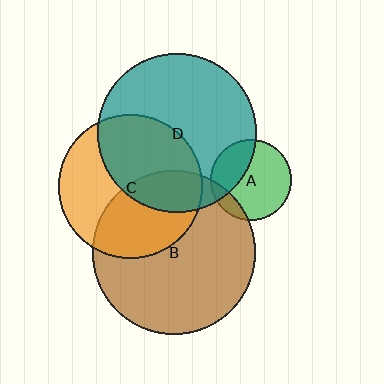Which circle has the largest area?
Circle B (brown).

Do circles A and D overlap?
Yes.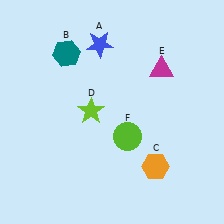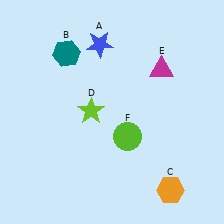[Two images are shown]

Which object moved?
The orange hexagon (C) moved down.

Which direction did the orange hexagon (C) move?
The orange hexagon (C) moved down.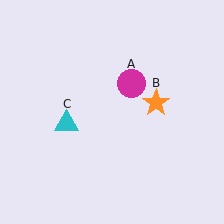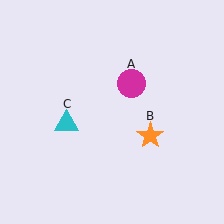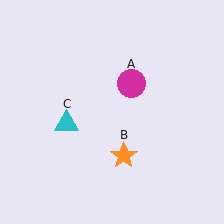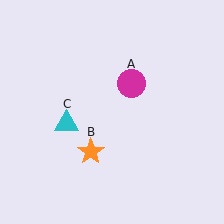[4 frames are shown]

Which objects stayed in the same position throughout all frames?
Magenta circle (object A) and cyan triangle (object C) remained stationary.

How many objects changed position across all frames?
1 object changed position: orange star (object B).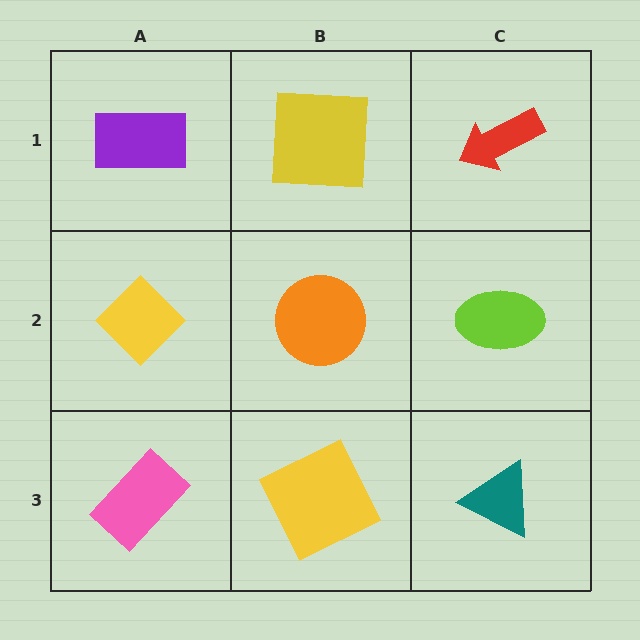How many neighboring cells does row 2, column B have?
4.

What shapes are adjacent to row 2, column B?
A yellow square (row 1, column B), a yellow square (row 3, column B), a yellow diamond (row 2, column A), a lime ellipse (row 2, column C).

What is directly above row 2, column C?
A red arrow.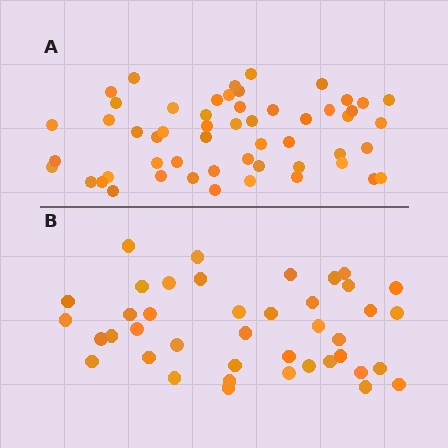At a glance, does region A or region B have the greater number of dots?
Region A (the top region) has more dots.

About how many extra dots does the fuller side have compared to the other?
Region A has approximately 15 more dots than region B.